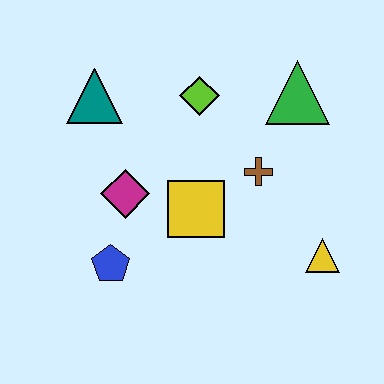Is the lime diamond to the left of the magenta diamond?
No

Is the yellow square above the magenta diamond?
No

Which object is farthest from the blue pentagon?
The green triangle is farthest from the blue pentagon.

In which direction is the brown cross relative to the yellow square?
The brown cross is to the right of the yellow square.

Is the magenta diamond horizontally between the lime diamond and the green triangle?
No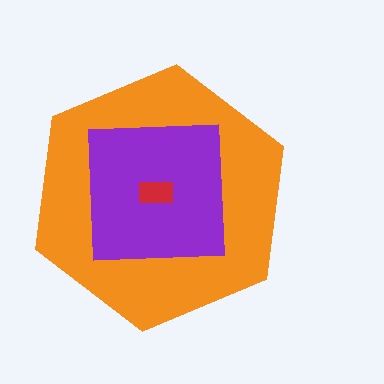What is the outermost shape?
The orange hexagon.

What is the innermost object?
The red rectangle.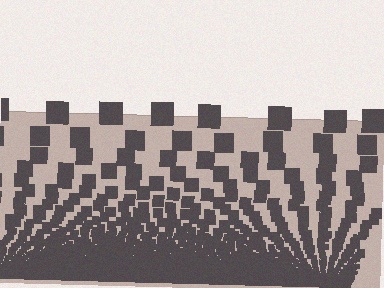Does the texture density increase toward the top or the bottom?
Density increases toward the bottom.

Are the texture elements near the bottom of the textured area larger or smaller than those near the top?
Smaller. The gradient is inverted — elements near the bottom are smaller and denser.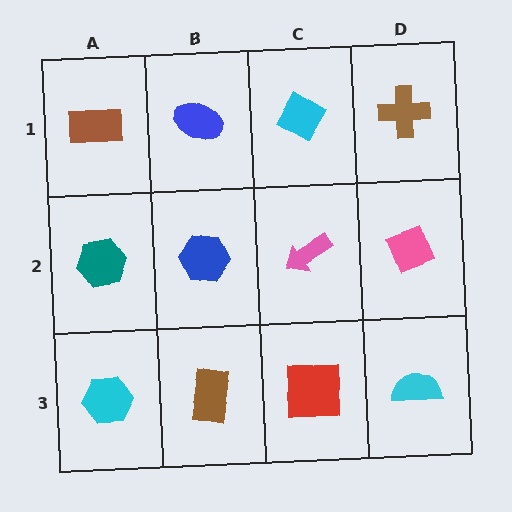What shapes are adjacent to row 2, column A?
A brown rectangle (row 1, column A), a cyan hexagon (row 3, column A), a blue hexagon (row 2, column B).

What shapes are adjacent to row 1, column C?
A pink arrow (row 2, column C), a blue ellipse (row 1, column B), a brown cross (row 1, column D).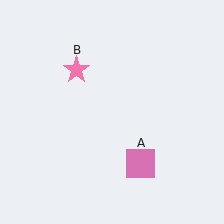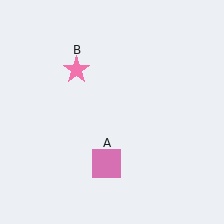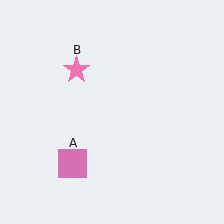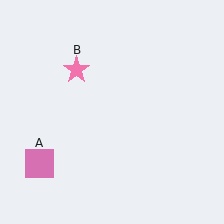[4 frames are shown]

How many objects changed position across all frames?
1 object changed position: pink square (object A).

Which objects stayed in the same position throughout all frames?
Pink star (object B) remained stationary.